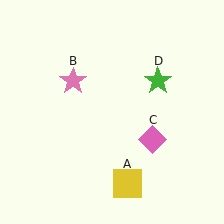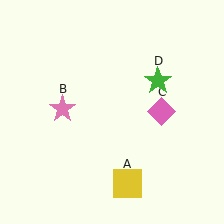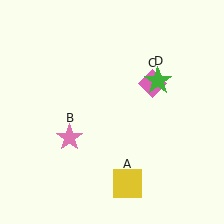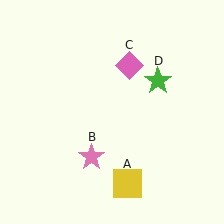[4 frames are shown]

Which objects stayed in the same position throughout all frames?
Yellow square (object A) and green star (object D) remained stationary.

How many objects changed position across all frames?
2 objects changed position: pink star (object B), pink diamond (object C).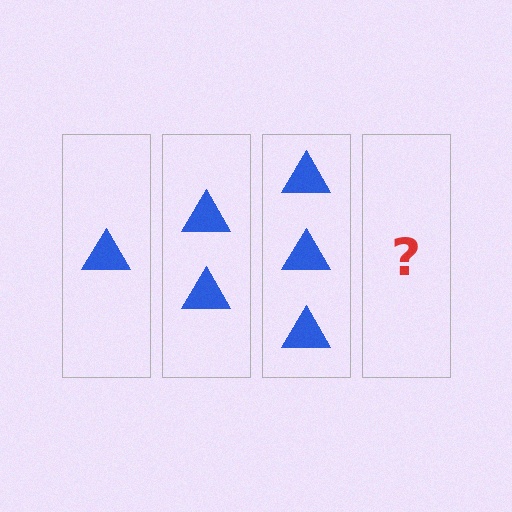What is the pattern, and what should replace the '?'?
The pattern is that each step adds one more triangle. The '?' should be 4 triangles.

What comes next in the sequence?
The next element should be 4 triangles.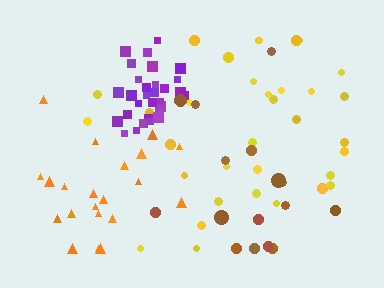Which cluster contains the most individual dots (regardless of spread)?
Yellow (35).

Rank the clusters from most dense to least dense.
purple, orange, yellow, brown.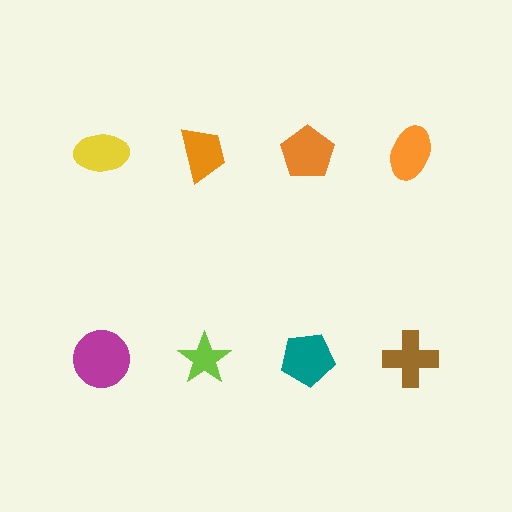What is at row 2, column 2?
A lime star.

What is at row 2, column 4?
A brown cross.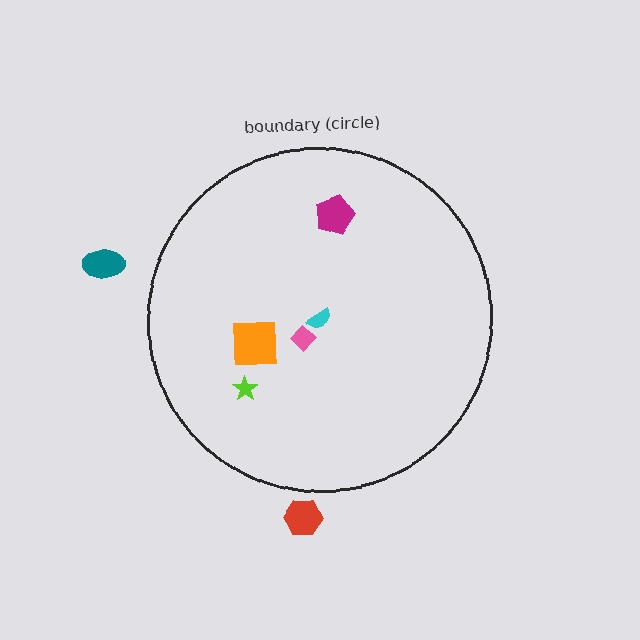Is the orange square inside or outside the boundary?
Inside.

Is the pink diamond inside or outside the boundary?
Inside.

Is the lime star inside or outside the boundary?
Inside.